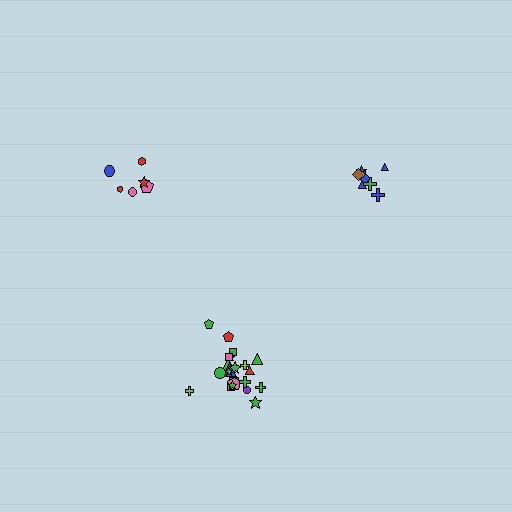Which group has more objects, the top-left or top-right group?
The top-right group.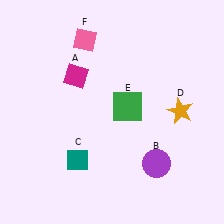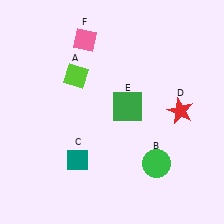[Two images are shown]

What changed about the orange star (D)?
In Image 1, D is orange. In Image 2, it changed to red.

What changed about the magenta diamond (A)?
In Image 1, A is magenta. In Image 2, it changed to lime.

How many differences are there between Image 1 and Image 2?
There are 3 differences between the two images.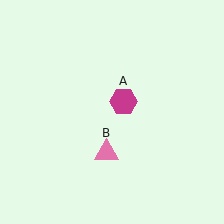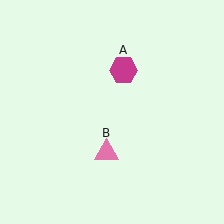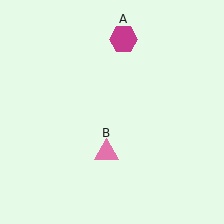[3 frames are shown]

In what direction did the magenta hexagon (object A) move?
The magenta hexagon (object A) moved up.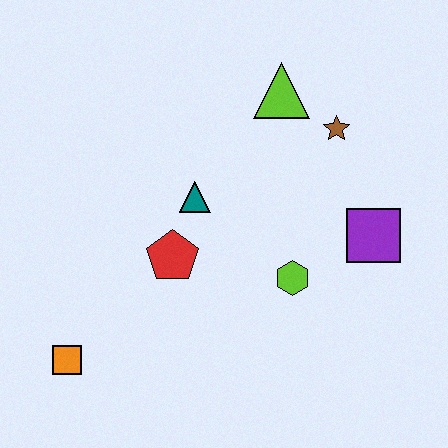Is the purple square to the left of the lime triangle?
No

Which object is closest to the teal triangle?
The red pentagon is closest to the teal triangle.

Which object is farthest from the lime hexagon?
The orange square is farthest from the lime hexagon.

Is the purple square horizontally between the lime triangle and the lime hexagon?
No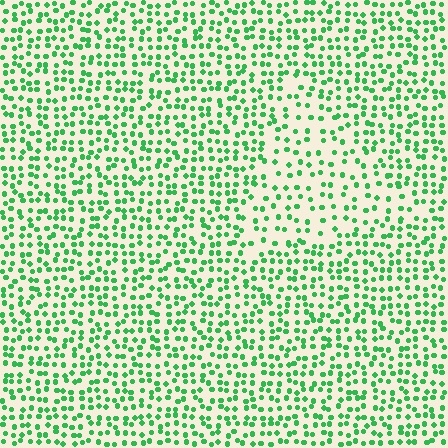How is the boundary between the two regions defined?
The boundary is defined by a change in element density (approximately 1.7x ratio). All elements are the same color, size, and shape.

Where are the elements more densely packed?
The elements are more densely packed outside the triangle boundary.